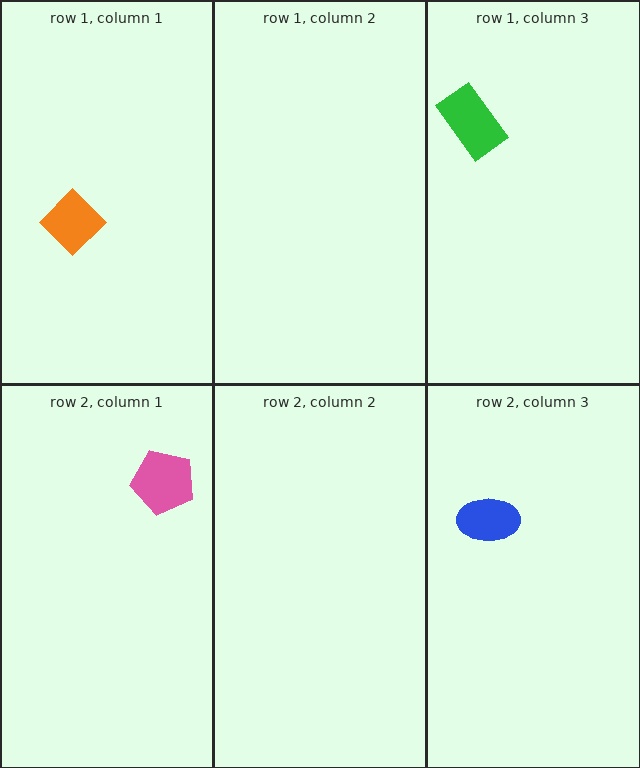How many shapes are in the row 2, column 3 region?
1.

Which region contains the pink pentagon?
The row 2, column 1 region.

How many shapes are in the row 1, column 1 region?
1.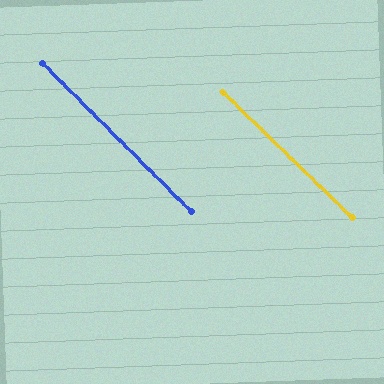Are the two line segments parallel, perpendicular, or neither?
Parallel — their directions differ by only 0.8°.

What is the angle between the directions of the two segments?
Approximately 1 degree.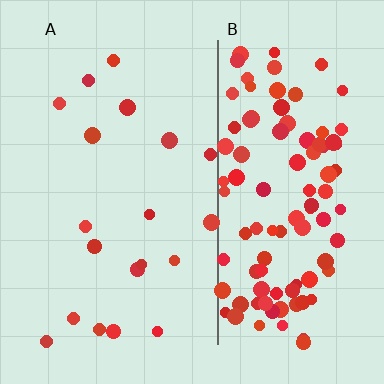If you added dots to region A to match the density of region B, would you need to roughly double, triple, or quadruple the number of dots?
Approximately quadruple.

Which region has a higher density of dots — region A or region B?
B (the right).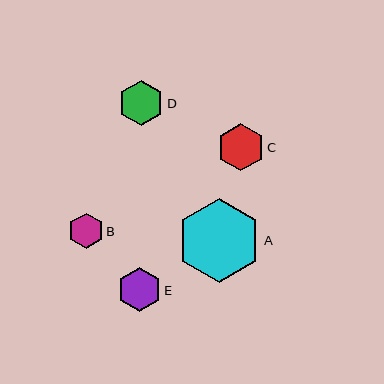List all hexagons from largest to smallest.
From largest to smallest: A, C, D, E, B.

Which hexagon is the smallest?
Hexagon B is the smallest with a size of approximately 35 pixels.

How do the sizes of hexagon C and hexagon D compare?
Hexagon C and hexagon D are approximately the same size.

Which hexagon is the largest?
Hexagon A is the largest with a size of approximately 84 pixels.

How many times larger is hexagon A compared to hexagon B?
Hexagon A is approximately 2.4 times the size of hexagon B.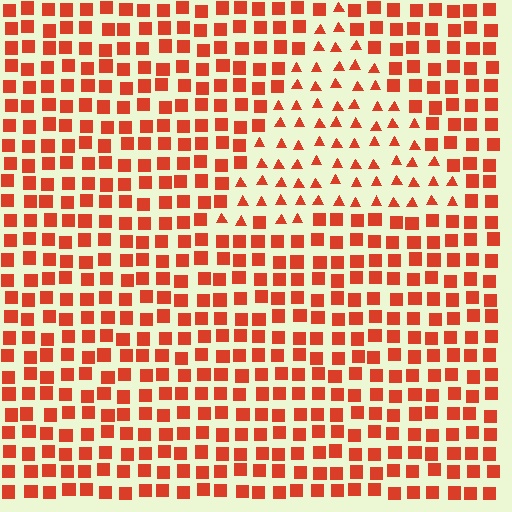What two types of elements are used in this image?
The image uses triangles inside the triangle region and squares outside it.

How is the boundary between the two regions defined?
The boundary is defined by a change in element shape: triangles inside vs. squares outside. All elements share the same color and spacing.